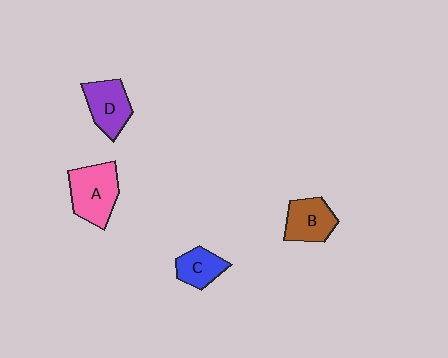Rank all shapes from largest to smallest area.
From largest to smallest: A (pink), D (purple), B (brown), C (blue).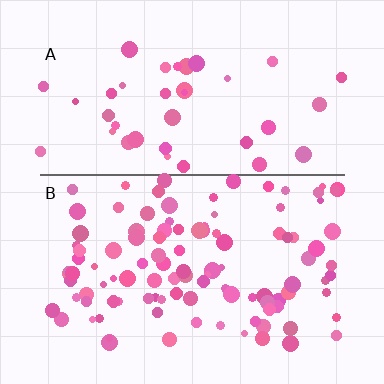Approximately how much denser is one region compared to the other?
Approximately 2.8× — region B over region A.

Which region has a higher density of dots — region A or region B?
B (the bottom).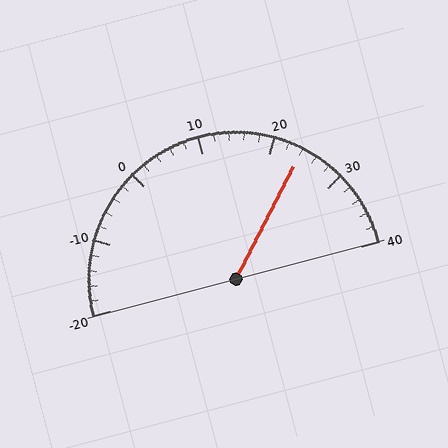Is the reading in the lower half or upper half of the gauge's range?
The reading is in the upper half of the range (-20 to 40).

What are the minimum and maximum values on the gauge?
The gauge ranges from -20 to 40.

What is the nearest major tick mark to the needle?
The nearest major tick mark is 20.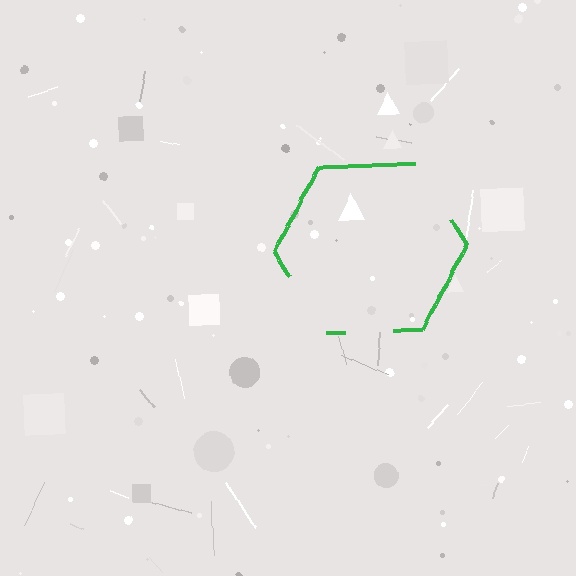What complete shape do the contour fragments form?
The contour fragments form a hexagon.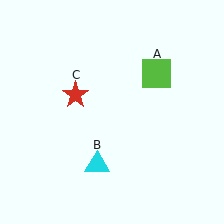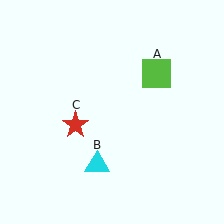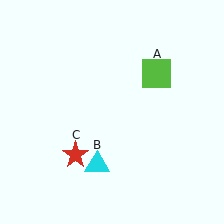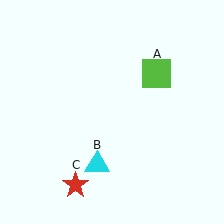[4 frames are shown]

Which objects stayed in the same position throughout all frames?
Lime square (object A) and cyan triangle (object B) remained stationary.